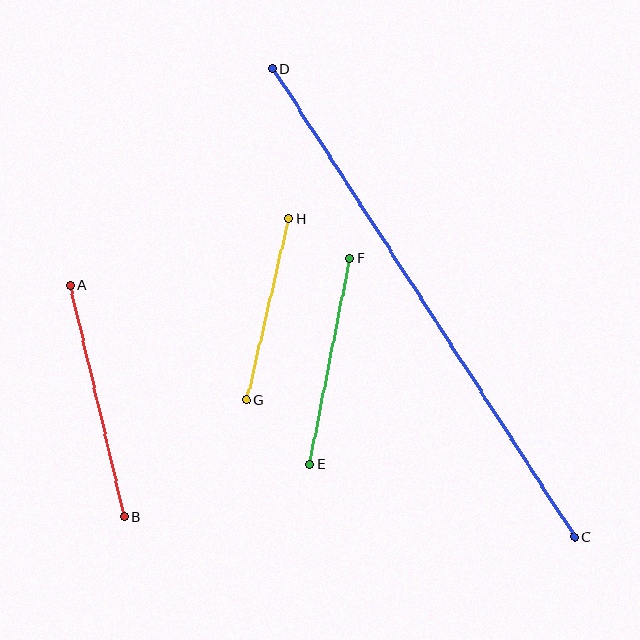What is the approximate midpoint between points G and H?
The midpoint is at approximately (268, 309) pixels.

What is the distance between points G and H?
The distance is approximately 186 pixels.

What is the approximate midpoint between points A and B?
The midpoint is at approximately (97, 401) pixels.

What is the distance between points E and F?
The distance is approximately 210 pixels.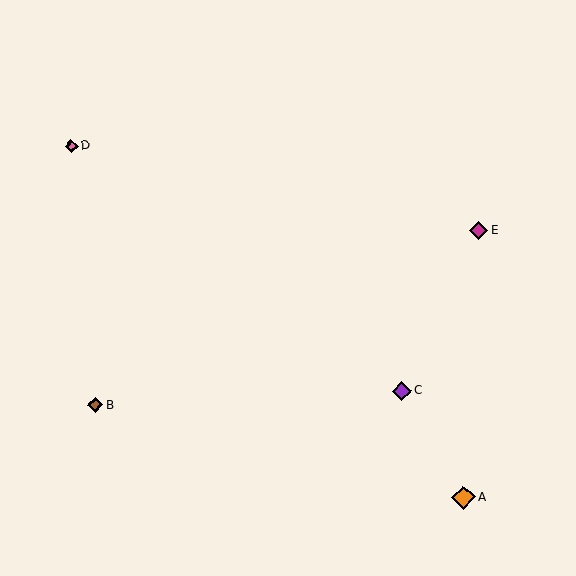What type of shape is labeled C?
Shape C is a purple diamond.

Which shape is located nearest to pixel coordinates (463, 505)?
The orange diamond (labeled A) at (463, 498) is nearest to that location.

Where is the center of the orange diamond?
The center of the orange diamond is at (463, 498).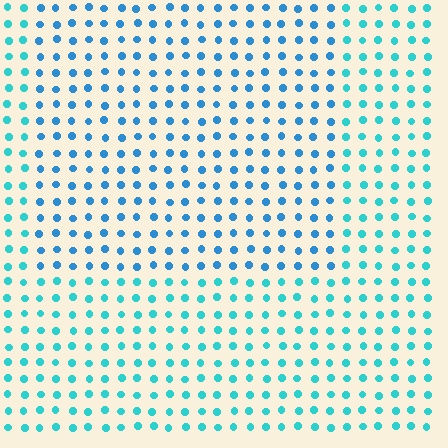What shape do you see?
I see a rectangle.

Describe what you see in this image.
The image is filled with small cyan elements in a uniform arrangement. A rectangle-shaped region is visible where the elements are tinted to a slightly different hue, forming a subtle color boundary.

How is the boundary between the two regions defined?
The boundary is defined purely by a slight shift in hue (about 26 degrees). Spacing, size, and orientation are identical on both sides.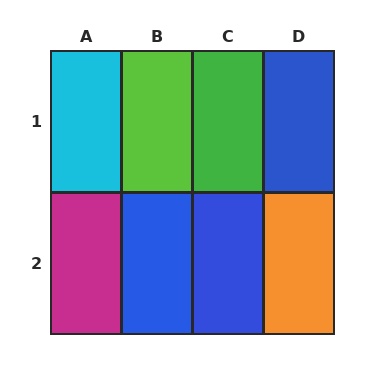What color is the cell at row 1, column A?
Cyan.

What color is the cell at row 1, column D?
Blue.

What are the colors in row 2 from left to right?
Magenta, blue, blue, orange.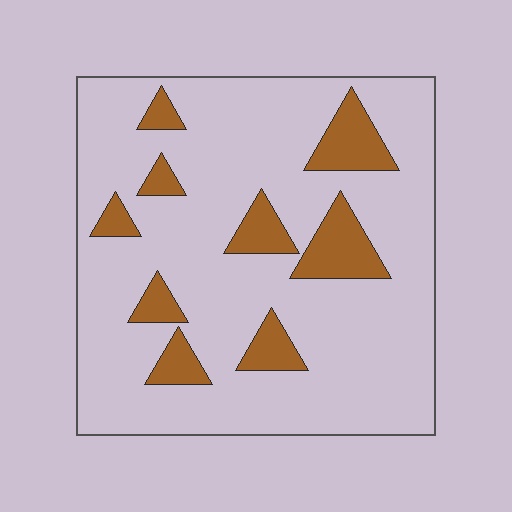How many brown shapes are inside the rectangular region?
9.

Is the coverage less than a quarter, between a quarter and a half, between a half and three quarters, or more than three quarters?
Less than a quarter.